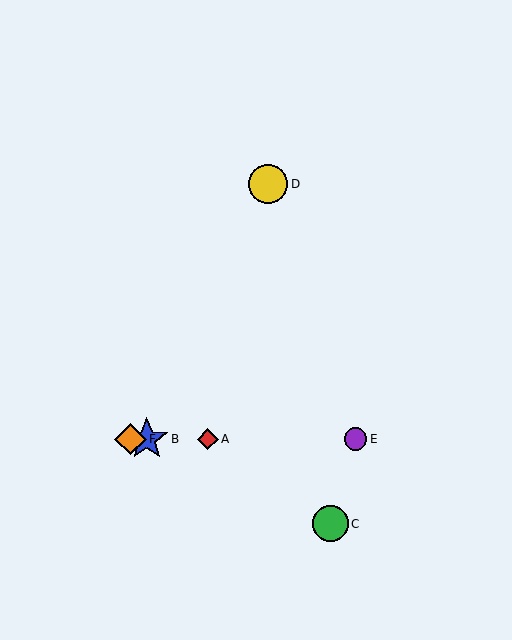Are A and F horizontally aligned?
Yes, both are at y≈439.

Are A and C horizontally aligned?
No, A is at y≈439 and C is at y≈524.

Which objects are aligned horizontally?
Objects A, B, E, F are aligned horizontally.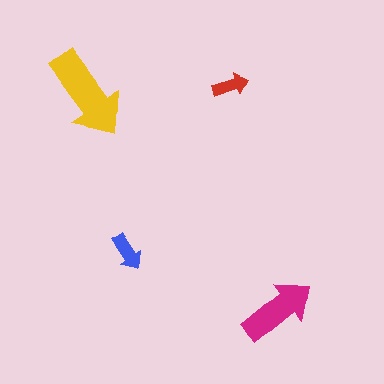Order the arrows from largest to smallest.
the yellow one, the magenta one, the blue one, the red one.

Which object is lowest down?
The magenta arrow is bottommost.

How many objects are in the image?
There are 4 objects in the image.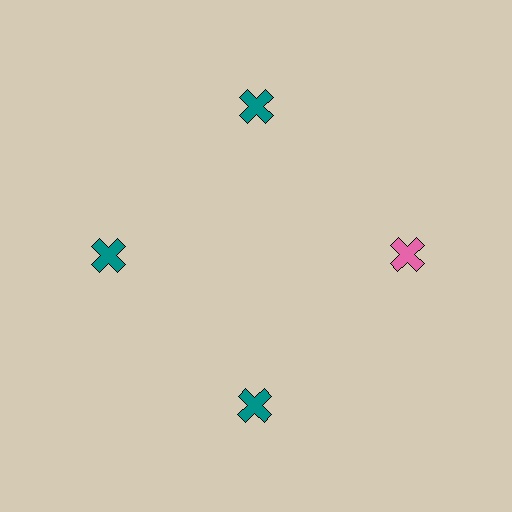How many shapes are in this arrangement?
There are 4 shapes arranged in a ring pattern.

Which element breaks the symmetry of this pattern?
The pink cross at roughly the 3 o'clock position breaks the symmetry. All other shapes are teal crosses.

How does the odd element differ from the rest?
It has a different color: pink instead of teal.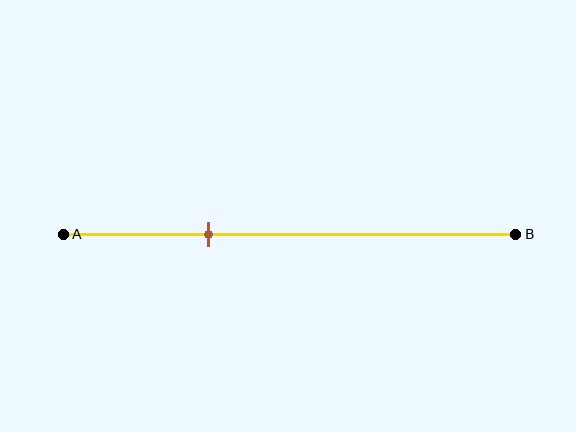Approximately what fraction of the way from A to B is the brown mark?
The brown mark is approximately 30% of the way from A to B.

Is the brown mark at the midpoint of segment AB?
No, the mark is at about 30% from A, not at the 50% midpoint.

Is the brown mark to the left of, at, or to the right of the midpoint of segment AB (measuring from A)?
The brown mark is to the left of the midpoint of segment AB.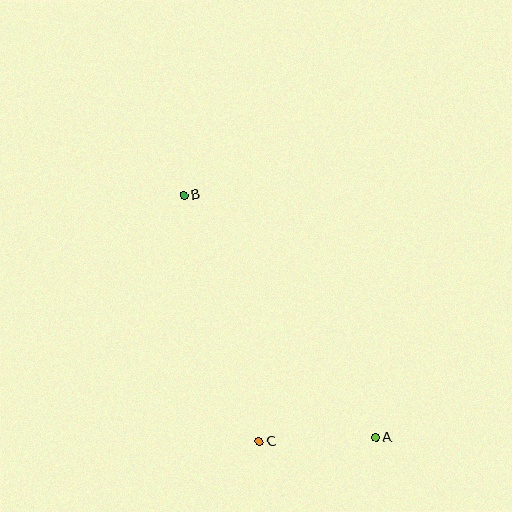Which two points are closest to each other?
Points A and C are closest to each other.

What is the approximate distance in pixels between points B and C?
The distance between B and C is approximately 258 pixels.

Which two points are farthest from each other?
Points A and B are farthest from each other.